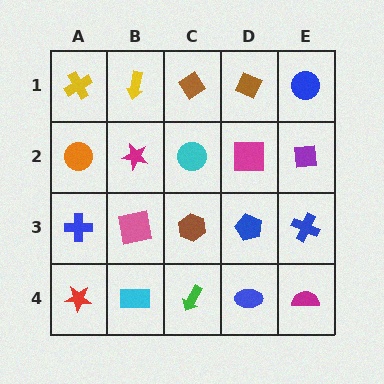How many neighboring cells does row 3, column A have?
3.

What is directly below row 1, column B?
A magenta star.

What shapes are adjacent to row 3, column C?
A cyan circle (row 2, column C), a green arrow (row 4, column C), a pink square (row 3, column B), a blue pentagon (row 3, column D).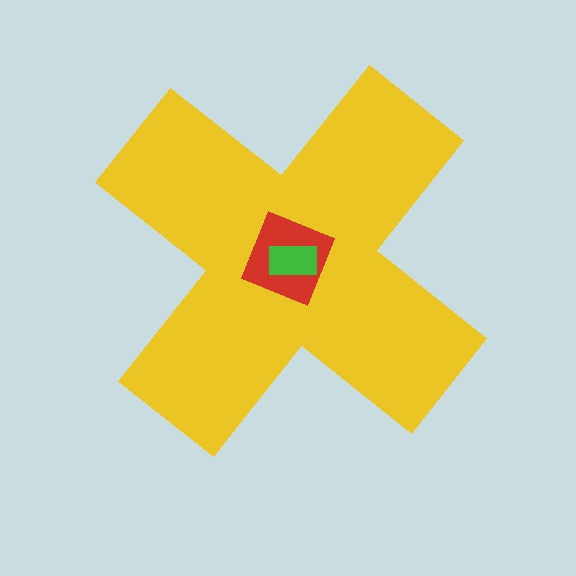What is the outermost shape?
The yellow cross.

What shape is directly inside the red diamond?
The green rectangle.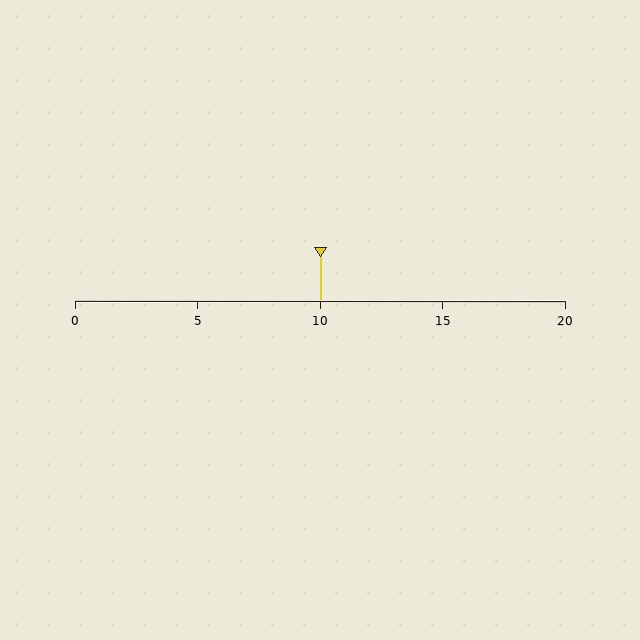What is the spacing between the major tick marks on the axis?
The major ticks are spaced 5 apart.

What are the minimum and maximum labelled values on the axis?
The axis runs from 0 to 20.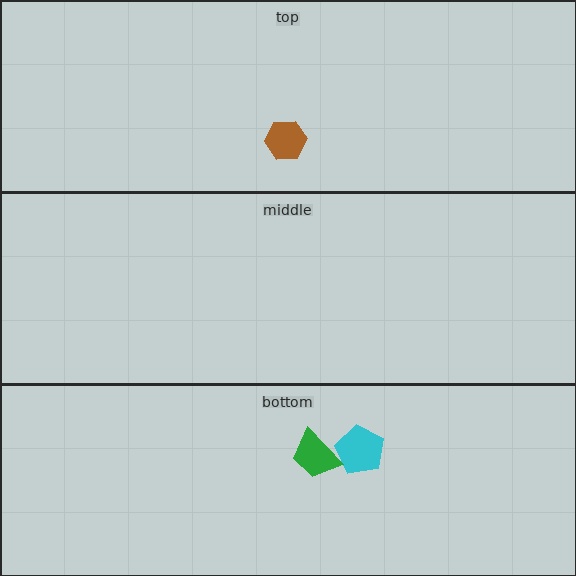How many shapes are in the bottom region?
2.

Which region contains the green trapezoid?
The bottom region.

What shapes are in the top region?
The brown hexagon.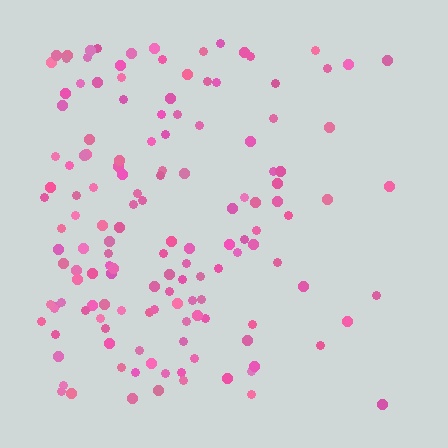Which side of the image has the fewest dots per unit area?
The right.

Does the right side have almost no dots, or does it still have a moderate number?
Still a moderate number, just noticeably fewer than the left.